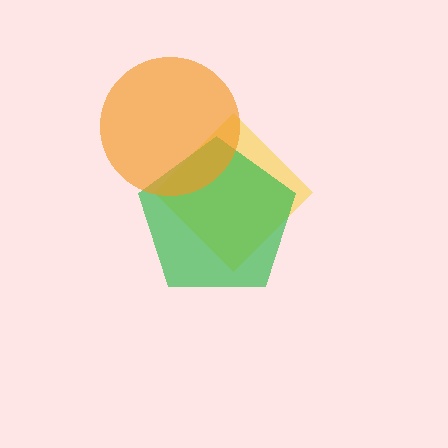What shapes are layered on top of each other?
The layered shapes are: a yellow diamond, a green pentagon, an orange circle.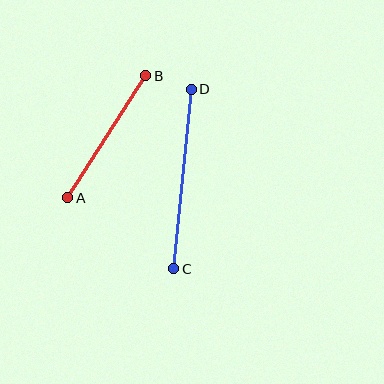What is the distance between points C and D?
The distance is approximately 180 pixels.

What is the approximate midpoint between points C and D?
The midpoint is at approximately (183, 179) pixels.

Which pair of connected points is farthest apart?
Points C and D are farthest apart.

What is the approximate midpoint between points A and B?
The midpoint is at approximately (107, 137) pixels.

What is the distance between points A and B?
The distance is approximately 144 pixels.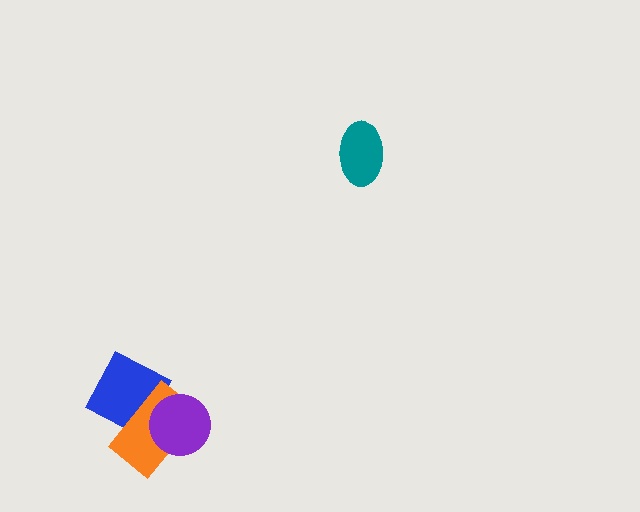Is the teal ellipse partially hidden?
No, no other shape covers it.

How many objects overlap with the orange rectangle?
2 objects overlap with the orange rectangle.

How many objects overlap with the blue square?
1 object overlaps with the blue square.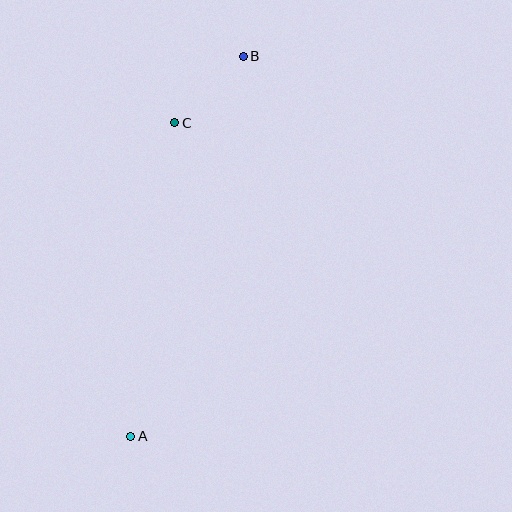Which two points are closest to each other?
Points B and C are closest to each other.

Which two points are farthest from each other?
Points A and B are farthest from each other.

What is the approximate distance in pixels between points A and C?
The distance between A and C is approximately 317 pixels.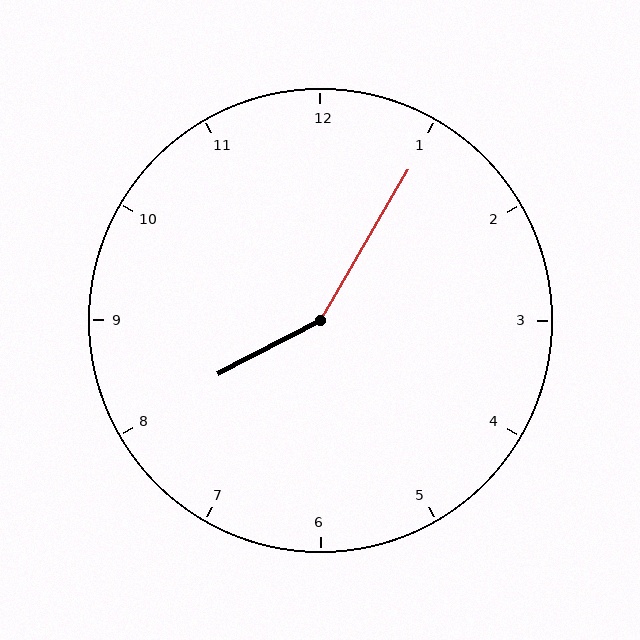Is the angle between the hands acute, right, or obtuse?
It is obtuse.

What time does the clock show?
8:05.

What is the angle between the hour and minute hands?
Approximately 148 degrees.